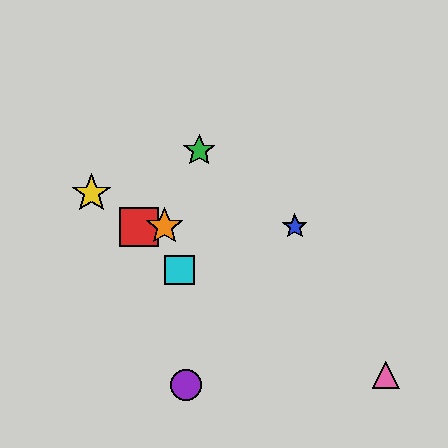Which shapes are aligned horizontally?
The red square, the blue star, the orange star are aligned horizontally.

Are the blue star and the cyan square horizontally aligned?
No, the blue star is at y≈227 and the cyan square is at y≈270.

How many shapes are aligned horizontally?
3 shapes (the red square, the blue star, the orange star) are aligned horizontally.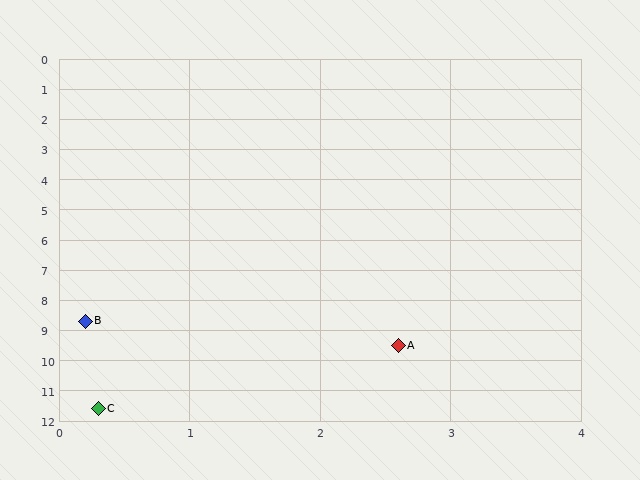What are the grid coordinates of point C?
Point C is at approximately (0.3, 11.6).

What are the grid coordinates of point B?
Point B is at approximately (0.2, 8.7).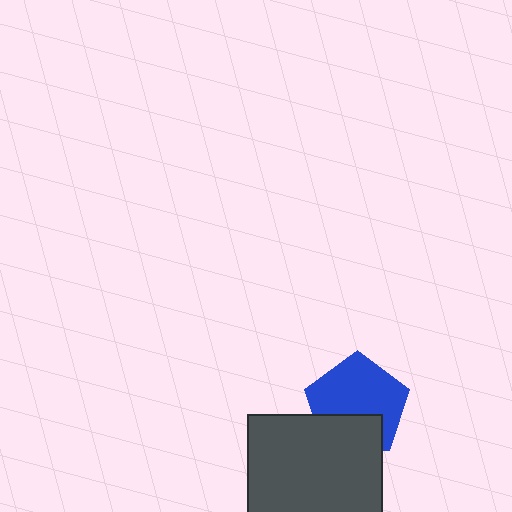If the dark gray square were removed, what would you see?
You would see the complete blue pentagon.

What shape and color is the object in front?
The object in front is a dark gray square.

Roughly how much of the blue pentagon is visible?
Most of it is visible (roughly 66%).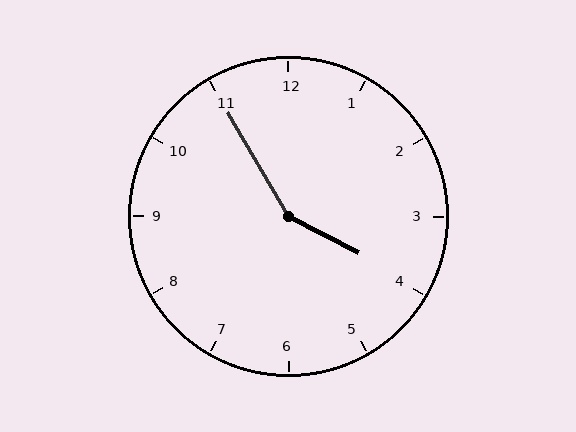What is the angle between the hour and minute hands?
Approximately 148 degrees.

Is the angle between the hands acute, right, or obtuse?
It is obtuse.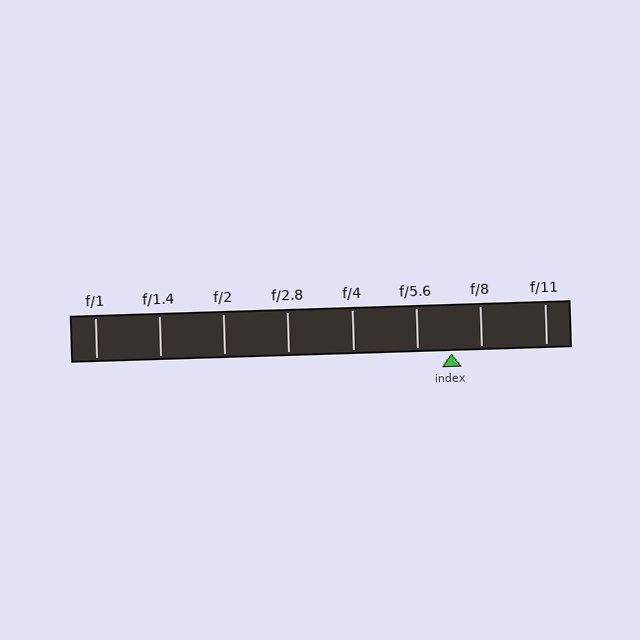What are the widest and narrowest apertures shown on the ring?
The widest aperture shown is f/1 and the narrowest is f/11.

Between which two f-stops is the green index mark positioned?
The index mark is between f/5.6 and f/8.